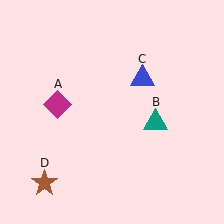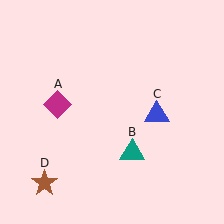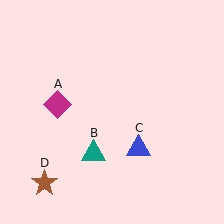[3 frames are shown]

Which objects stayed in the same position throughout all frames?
Magenta diamond (object A) and brown star (object D) remained stationary.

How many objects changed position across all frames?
2 objects changed position: teal triangle (object B), blue triangle (object C).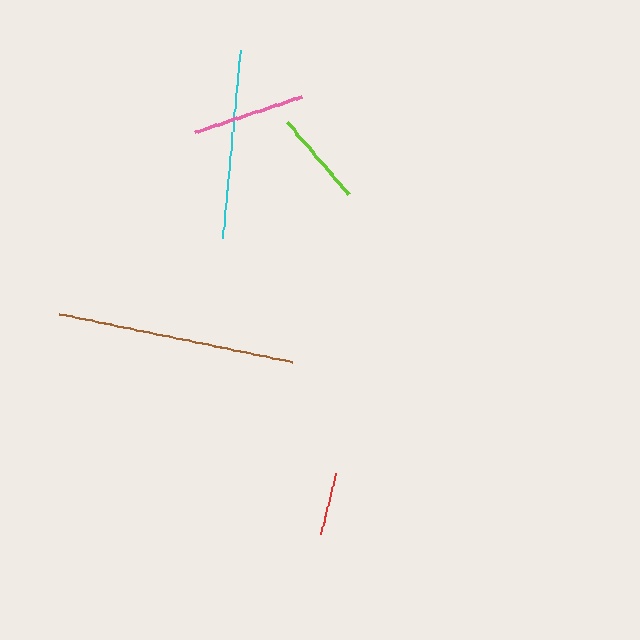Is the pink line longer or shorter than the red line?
The pink line is longer than the red line.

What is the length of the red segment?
The red segment is approximately 63 pixels long.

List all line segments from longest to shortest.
From longest to shortest: brown, cyan, pink, lime, red.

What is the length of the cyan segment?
The cyan segment is approximately 188 pixels long.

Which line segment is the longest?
The brown line is the longest at approximately 237 pixels.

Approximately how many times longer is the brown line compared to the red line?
The brown line is approximately 3.8 times the length of the red line.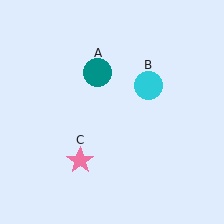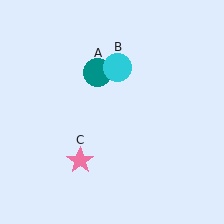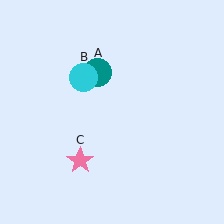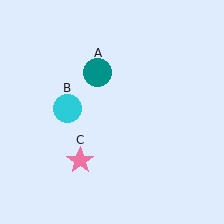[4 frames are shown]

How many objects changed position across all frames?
1 object changed position: cyan circle (object B).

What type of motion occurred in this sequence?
The cyan circle (object B) rotated counterclockwise around the center of the scene.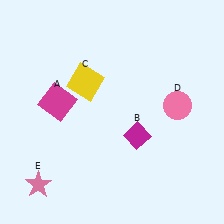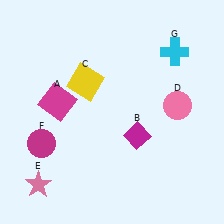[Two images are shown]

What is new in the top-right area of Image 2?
A cyan cross (G) was added in the top-right area of Image 2.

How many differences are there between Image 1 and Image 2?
There are 2 differences between the two images.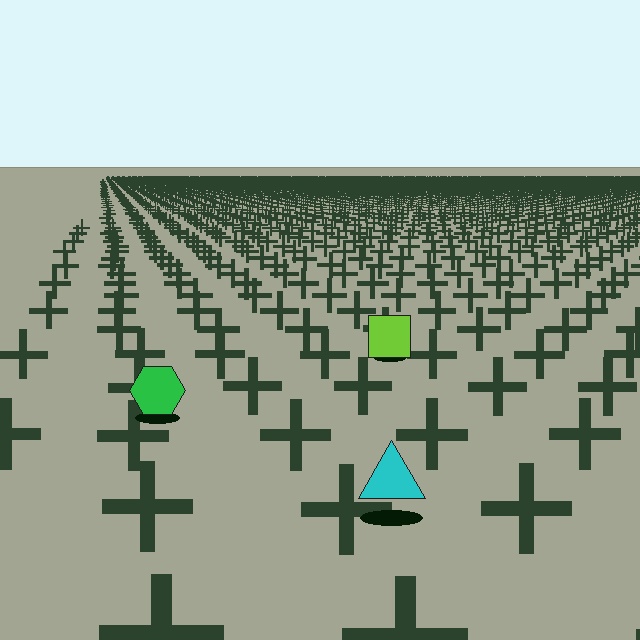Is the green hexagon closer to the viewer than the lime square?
Yes. The green hexagon is closer — you can tell from the texture gradient: the ground texture is coarser near it.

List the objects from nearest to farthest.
From nearest to farthest: the cyan triangle, the green hexagon, the lime square.